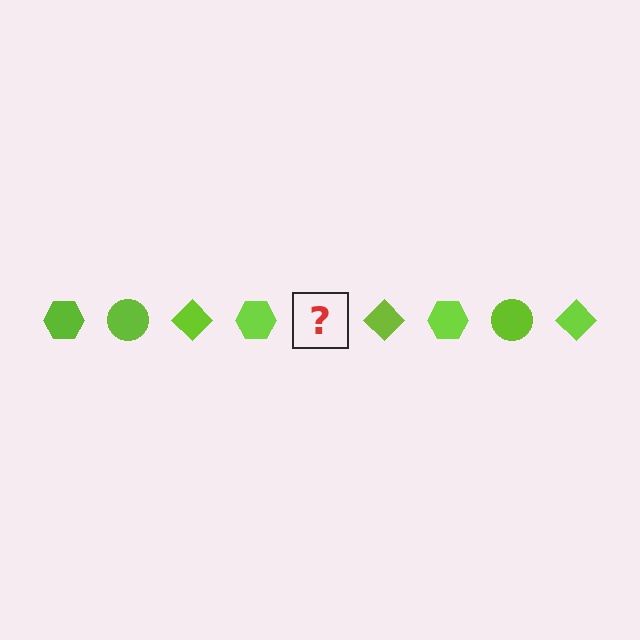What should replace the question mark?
The question mark should be replaced with a lime circle.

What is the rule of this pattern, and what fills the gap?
The rule is that the pattern cycles through hexagon, circle, diamond shapes in lime. The gap should be filled with a lime circle.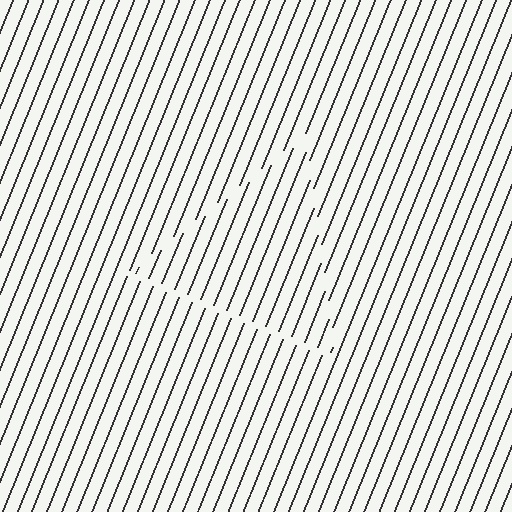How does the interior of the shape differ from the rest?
The interior of the shape contains the same grating, shifted by half a period — the contour is defined by the phase discontinuity where line-ends from the inner and outer gratings abut.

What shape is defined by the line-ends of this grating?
An illusory triangle. The interior of the shape contains the same grating, shifted by half a period — the contour is defined by the phase discontinuity where line-ends from the inner and outer gratings abut.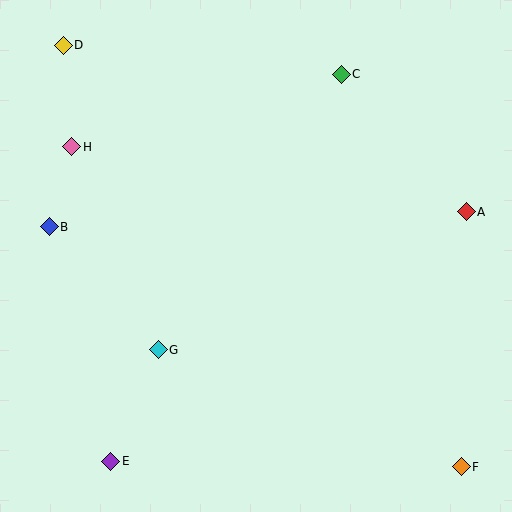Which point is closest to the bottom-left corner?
Point E is closest to the bottom-left corner.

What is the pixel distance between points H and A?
The distance between H and A is 400 pixels.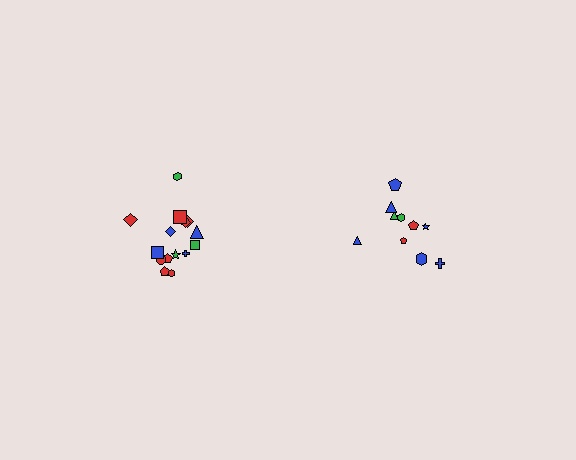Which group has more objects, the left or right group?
The left group.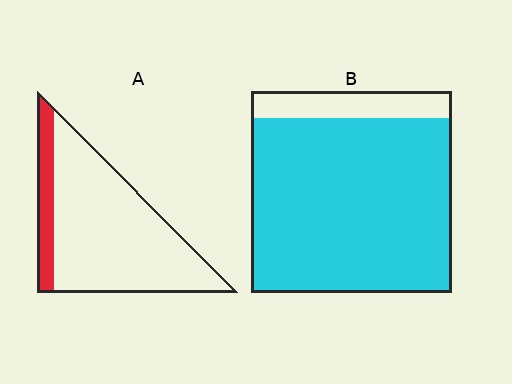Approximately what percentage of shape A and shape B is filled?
A is approximately 15% and B is approximately 85%.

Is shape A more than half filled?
No.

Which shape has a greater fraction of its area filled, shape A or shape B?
Shape B.